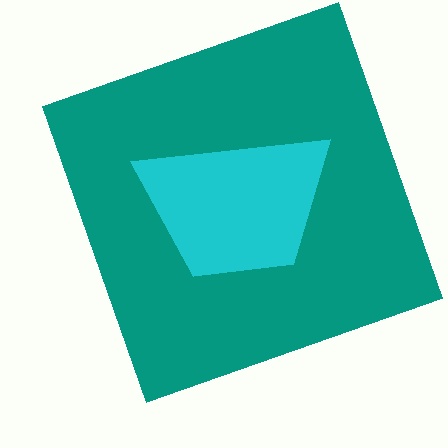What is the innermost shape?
The cyan trapezoid.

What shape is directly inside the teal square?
The cyan trapezoid.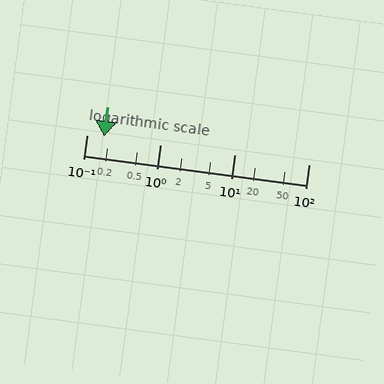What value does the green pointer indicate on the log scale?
The pointer indicates approximately 0.17.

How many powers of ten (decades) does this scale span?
The scale spans 3 decades, from 0.1 to 100.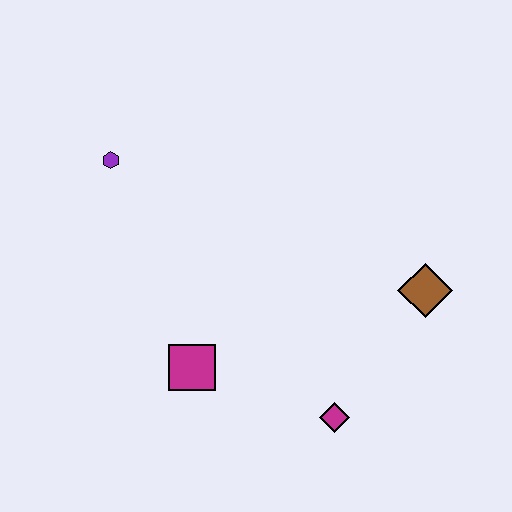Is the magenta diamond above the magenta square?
No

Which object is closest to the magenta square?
The magenta diamond is closest to the magenta square.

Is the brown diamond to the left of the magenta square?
No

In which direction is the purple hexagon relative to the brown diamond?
The purple hexagon is to the left of the brown diamond.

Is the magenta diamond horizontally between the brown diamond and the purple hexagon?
Yes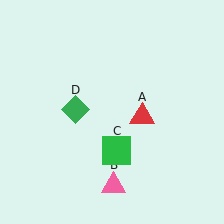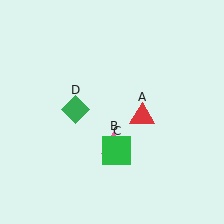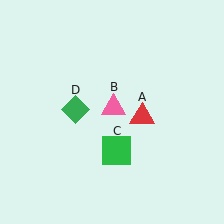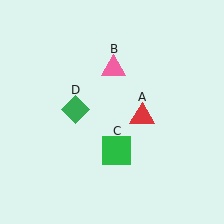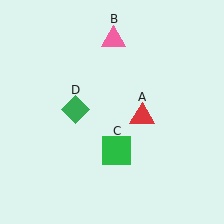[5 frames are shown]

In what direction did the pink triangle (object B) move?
The pink triangle (object B) moved up.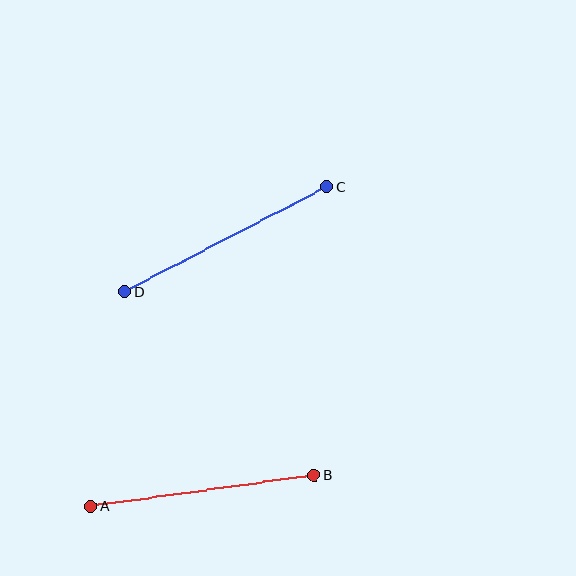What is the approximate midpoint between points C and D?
The midpoint is at approximately (226, 239) pixels.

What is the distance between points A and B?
The distance is approximately 226 pixels.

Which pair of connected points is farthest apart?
Points C and D are farthest apart.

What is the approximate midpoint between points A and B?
The midpoint is at approximately (202, 491) pixels.